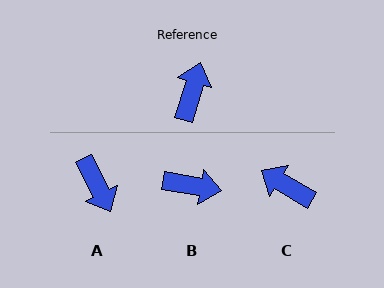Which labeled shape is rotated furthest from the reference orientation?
A, about 136 degrees away.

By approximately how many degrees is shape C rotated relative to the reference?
Approximately 76 degrees counter-clockwise.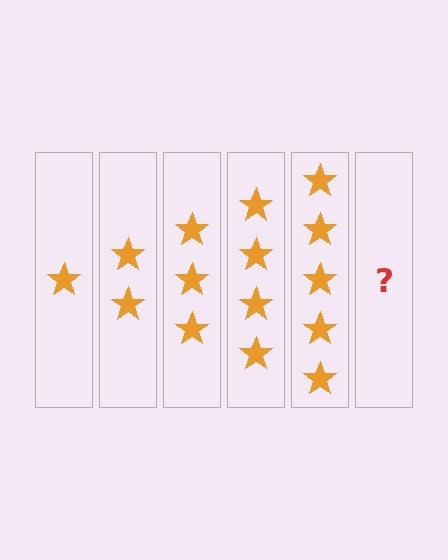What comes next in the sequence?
The next element should be 6 stars.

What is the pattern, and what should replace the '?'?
The pattern is that each step adds one more star. The '?' should be 6 stars.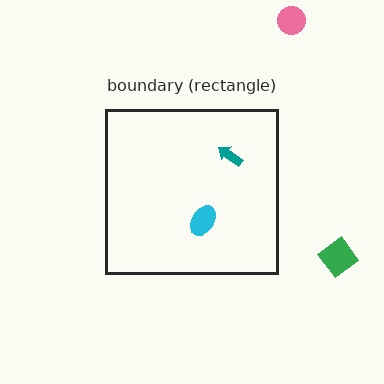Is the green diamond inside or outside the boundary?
Outside.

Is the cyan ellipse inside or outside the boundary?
Inside.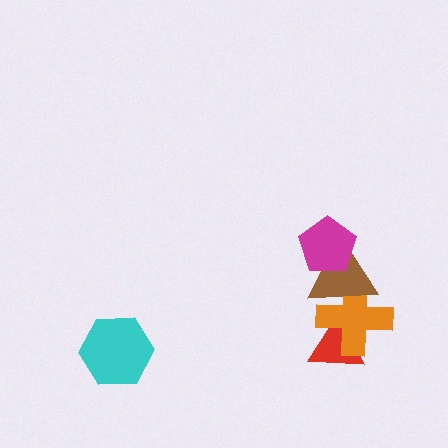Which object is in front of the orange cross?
The brown triangle is in front of the orange cross.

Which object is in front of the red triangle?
The orange cross is in front of the red triangle.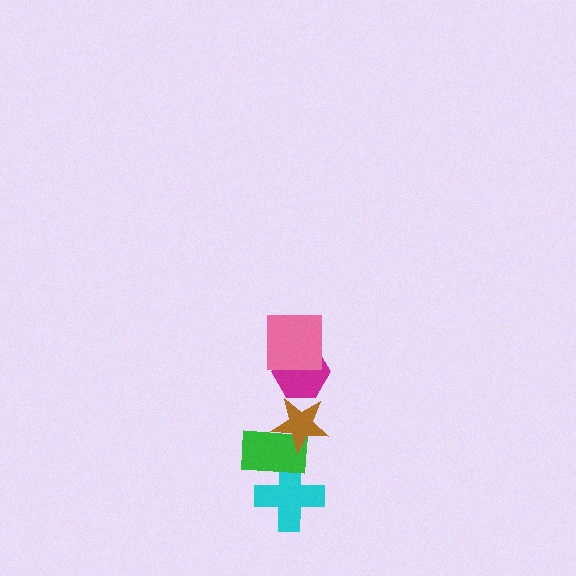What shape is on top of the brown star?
The magenta hexagon is on top of the brown star.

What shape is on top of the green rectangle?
The brown star is on top of the green rectangle.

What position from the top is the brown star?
The brown star is 3rd from the top.